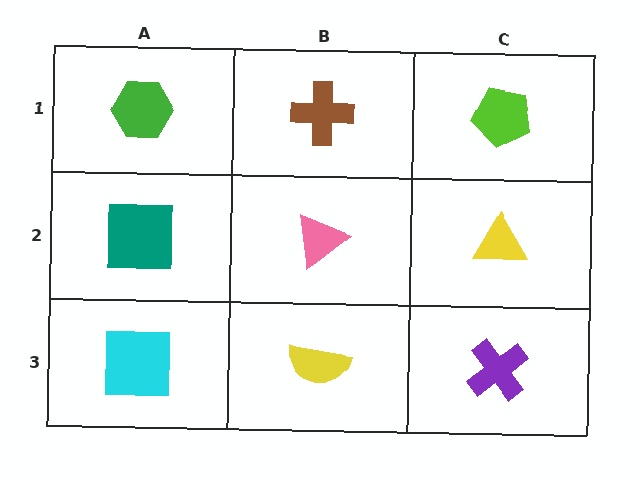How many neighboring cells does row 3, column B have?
3.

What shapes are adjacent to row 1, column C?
A yellow triangle (row 2, column C), a brown cross (row 1, column B).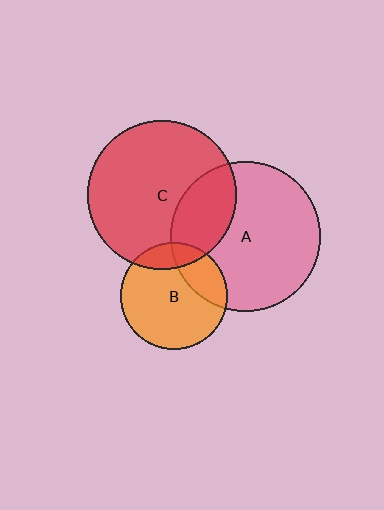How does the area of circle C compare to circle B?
Approximately 1.9 times.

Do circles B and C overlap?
Yes.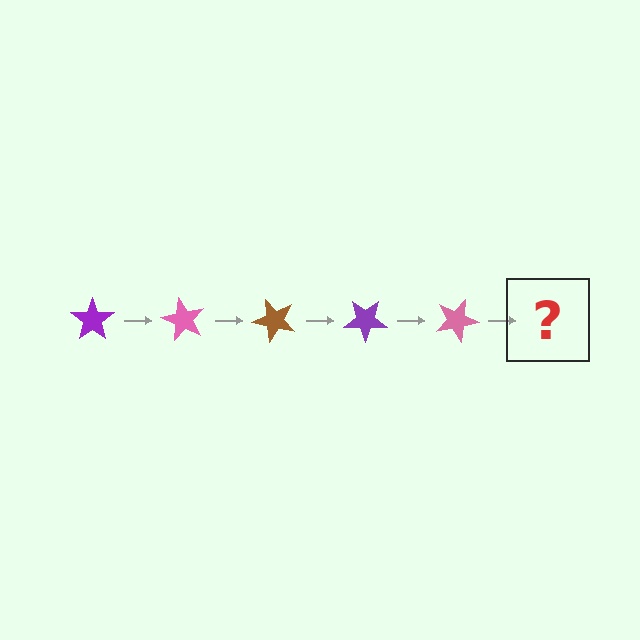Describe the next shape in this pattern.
It should be a brown star, rotated 300 degrees from the start.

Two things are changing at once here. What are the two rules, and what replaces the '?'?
The two rules are that it rotates 60 degrees each step and the color cycles through purple, pink, and brown. The '?' should be a brown star, rotated 300 degrees from the start.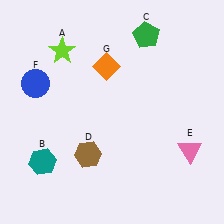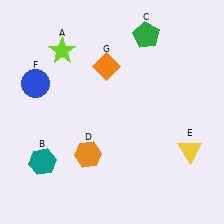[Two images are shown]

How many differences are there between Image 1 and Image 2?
There are 2 differences between the two images.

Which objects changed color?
D changed from brown to orange. E changed from pink to yellow.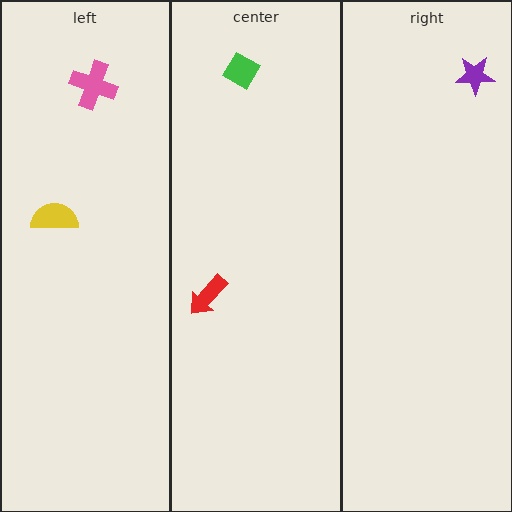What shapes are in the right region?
The purple star.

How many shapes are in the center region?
2.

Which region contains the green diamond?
The center region.